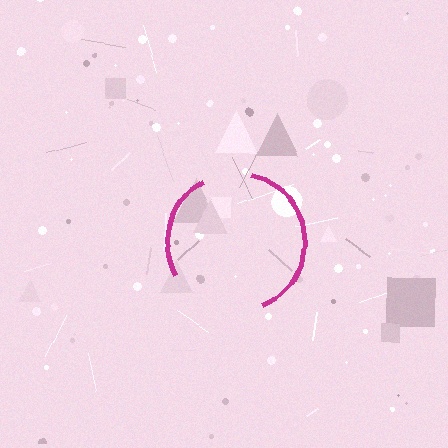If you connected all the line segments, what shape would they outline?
They would outline a circle.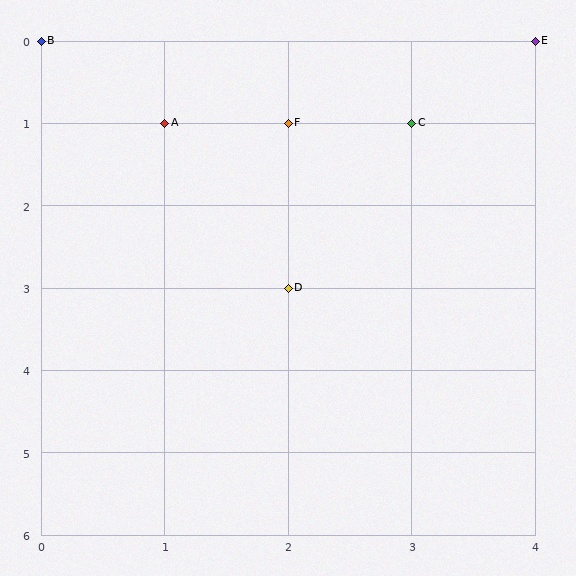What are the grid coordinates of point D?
Point D is at grid coordinates (2, 3).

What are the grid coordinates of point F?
Point F is at grid coordinates (2, 1).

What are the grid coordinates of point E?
Point E is at grid coordinates (4, 0).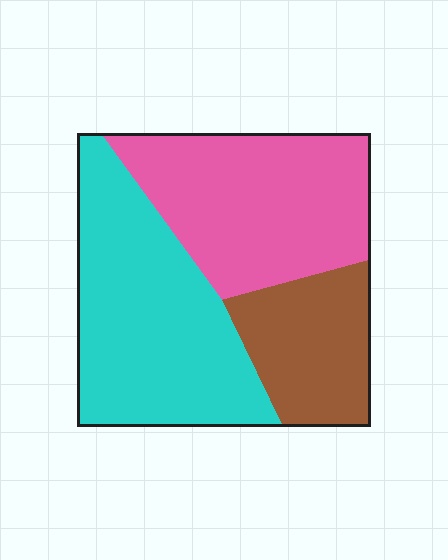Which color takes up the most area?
Cyan, at roughly 40%.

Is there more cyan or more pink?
Cyan.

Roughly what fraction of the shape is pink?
Pink covers 37% of the shape.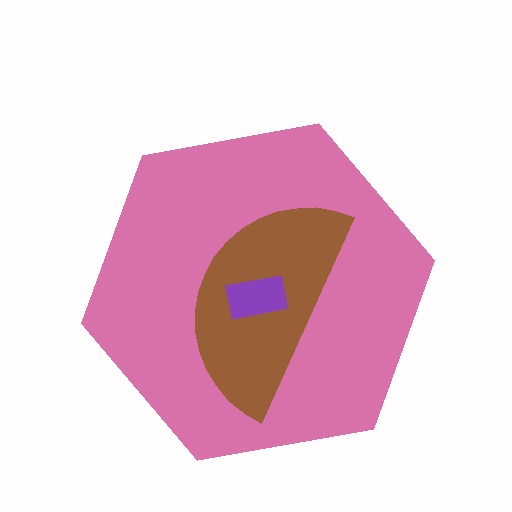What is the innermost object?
The purple rectangle.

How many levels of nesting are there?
3.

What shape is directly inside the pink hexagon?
The brown semicircle.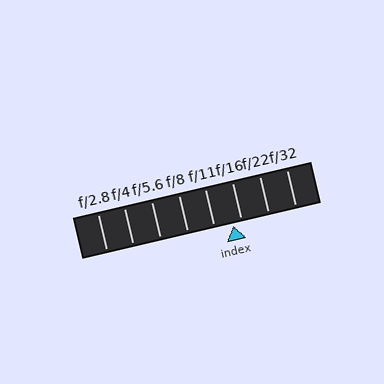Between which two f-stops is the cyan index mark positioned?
The index mark is between f/11 and f/16.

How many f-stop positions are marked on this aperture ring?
There are 8 f-stop positions marked.